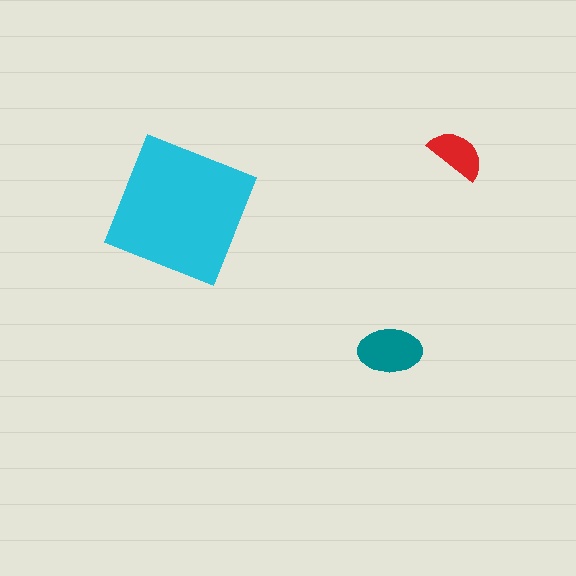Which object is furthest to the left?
The cyan square is leftmost.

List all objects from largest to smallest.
The cyan square, the teal ellipse, the red semicircle.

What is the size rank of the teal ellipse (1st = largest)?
2nd.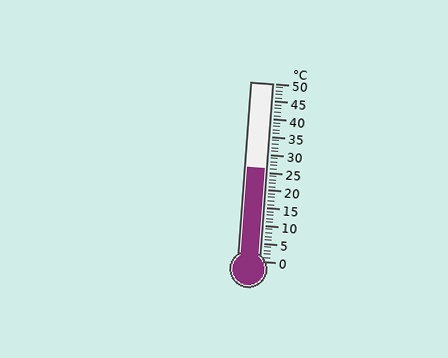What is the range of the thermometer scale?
The thermometer scale ranges from 0°C to 50°C.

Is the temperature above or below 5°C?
The temperature is above 5°C.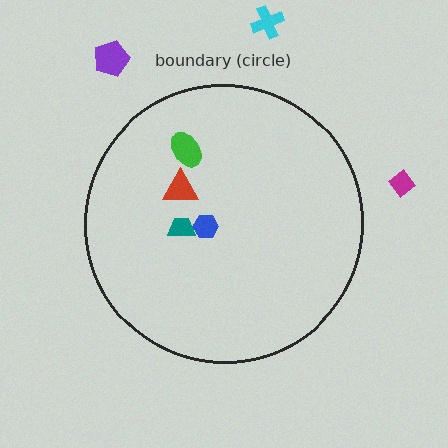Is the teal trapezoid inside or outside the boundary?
Inside.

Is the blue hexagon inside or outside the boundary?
Inside.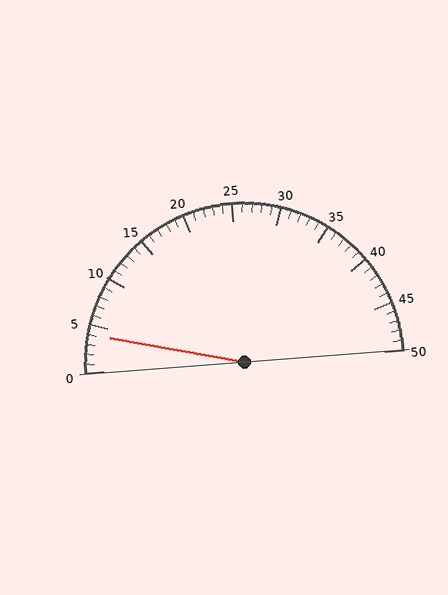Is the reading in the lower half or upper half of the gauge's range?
The reading is in the lower half of the range (0 to 50).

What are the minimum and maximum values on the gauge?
The gauge ranges from 0 to 50.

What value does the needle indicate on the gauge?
The needle indicates approximately 4.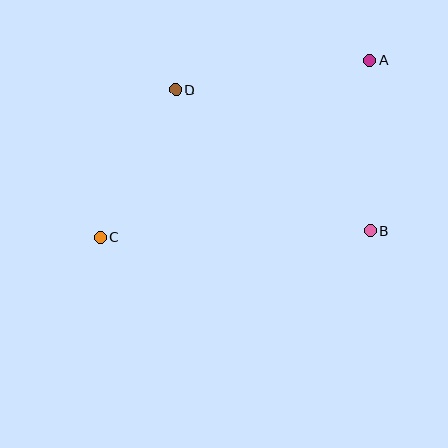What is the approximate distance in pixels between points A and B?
The distance between A and B is approximately 170 pixels.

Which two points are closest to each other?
Points C and D are closest to each other.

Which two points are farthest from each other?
Points A and C are farthest from each other.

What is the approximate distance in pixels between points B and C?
The distance between B and C is approximately 270 pixels.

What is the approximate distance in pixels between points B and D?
The distance between B and D is approximately 240 pixels.